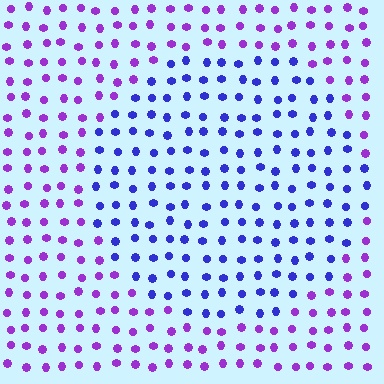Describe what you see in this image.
The image is filled with small purple elements in a uniform arrangement. A circle-shaped region is visible where the elements are tinted to a slightly different hue, forming a subtle color boundary.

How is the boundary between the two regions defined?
The boundary is defined purely by a slight shift in hue (about 41 degrees). Spacing, size, and orientation are identical on both sides.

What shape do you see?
I see a circle.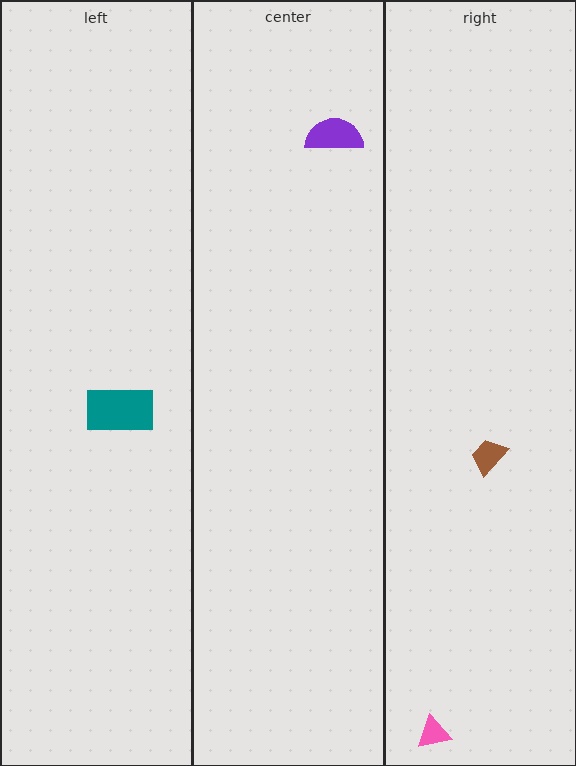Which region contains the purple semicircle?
The center region.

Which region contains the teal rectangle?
The left region.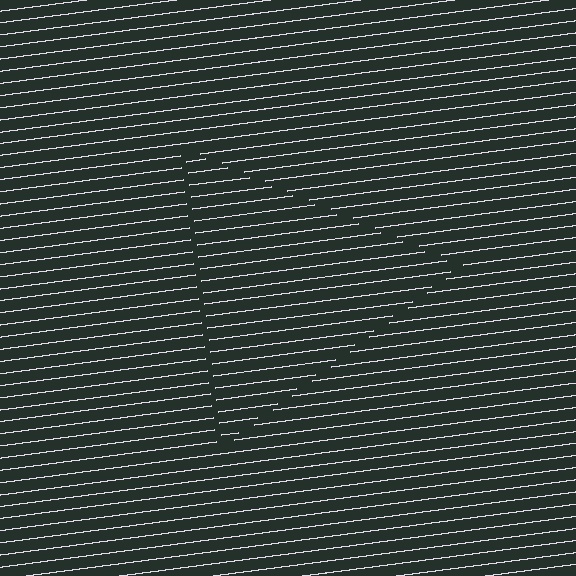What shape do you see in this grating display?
An illusory triangle. The interior of the shape contains the same grating, shifted by half a period — the contour is defined by the phase discontinuity where line-ends from the inner and outer gratings abut.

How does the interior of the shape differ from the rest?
The interior of the shape contains the same grating, shifted by half a period — the contour is defined by the phase discontinuity where line-ends from the inner and outer gratings abut.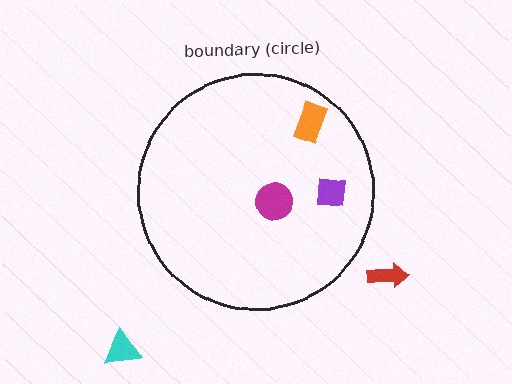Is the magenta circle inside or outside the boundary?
Inside.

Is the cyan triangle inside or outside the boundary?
Outside.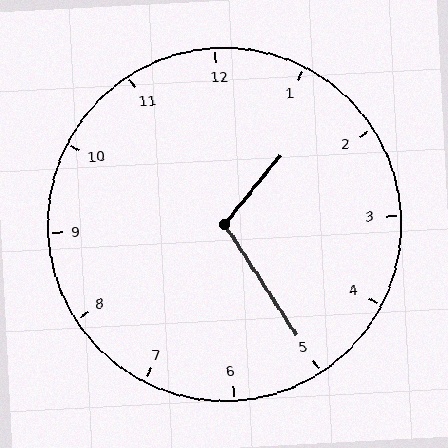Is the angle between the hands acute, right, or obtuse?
It is obtuse.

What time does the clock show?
1:25.